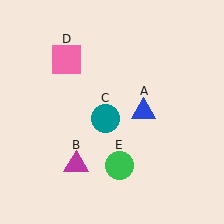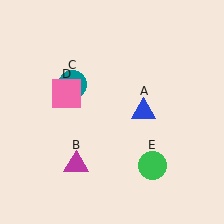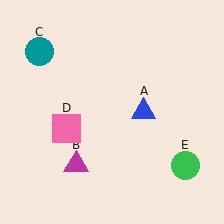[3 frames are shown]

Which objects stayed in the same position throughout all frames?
Blue triangle (object A) and magenta triangle (object B) remained stationary.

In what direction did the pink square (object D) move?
The pink square (object D) moved down.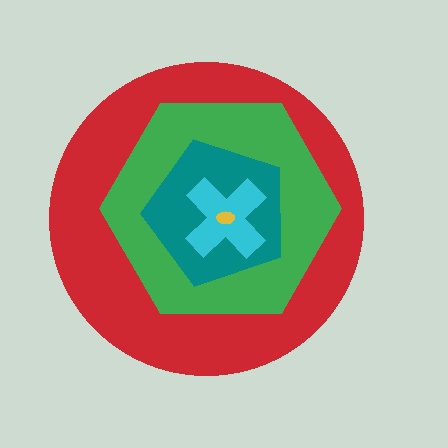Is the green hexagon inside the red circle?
Yes.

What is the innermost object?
The yellow ellipse.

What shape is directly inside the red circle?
The green hexagon.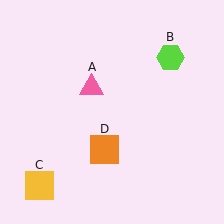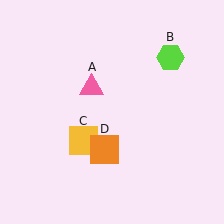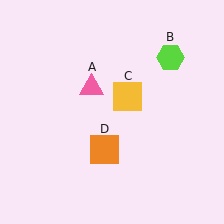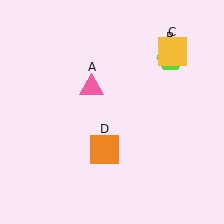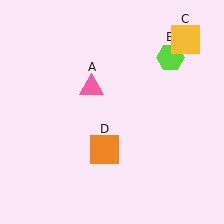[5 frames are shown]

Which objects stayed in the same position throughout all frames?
Pink triangle (object A) and lime hexagon (object B) and orange square (object D) remained stationary.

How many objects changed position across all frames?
1 object changed position: yellow square (object C).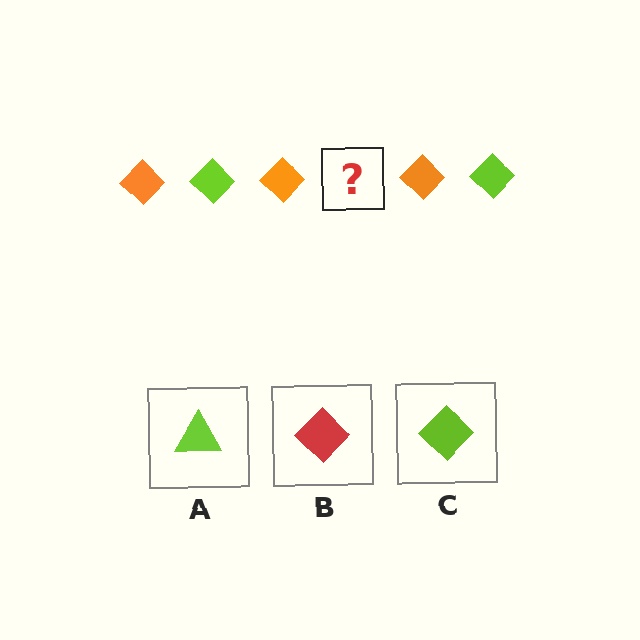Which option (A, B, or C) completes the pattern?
C.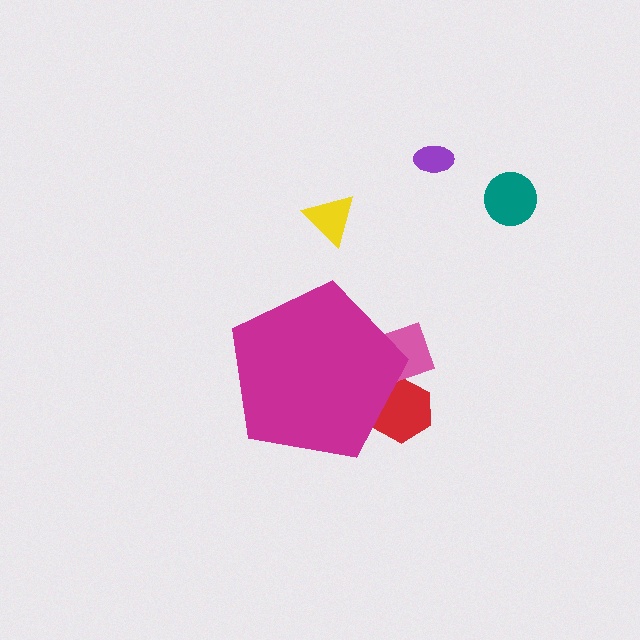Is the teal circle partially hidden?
No, the teal circle is fully visible.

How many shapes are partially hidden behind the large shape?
2 shapes are partially hidden.